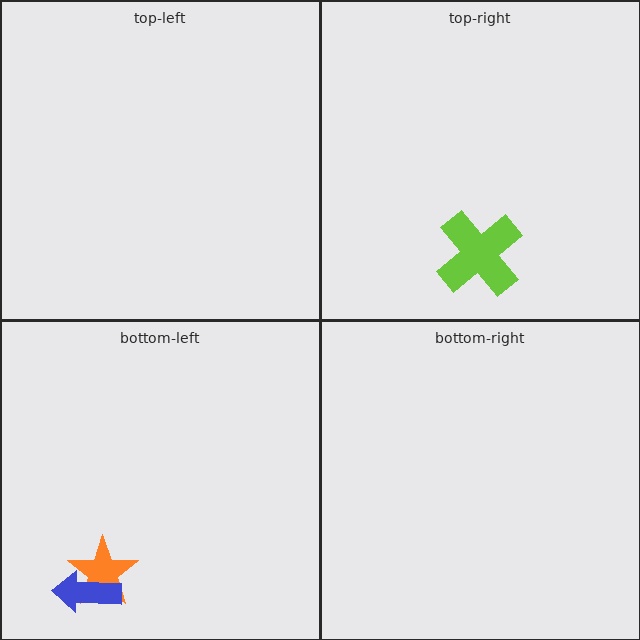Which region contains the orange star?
The bottom-left region.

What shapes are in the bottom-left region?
The orange star, the blue arrow.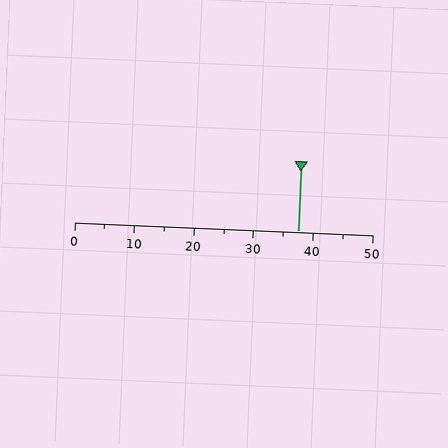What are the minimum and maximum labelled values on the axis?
The axis runs from 0 to 50.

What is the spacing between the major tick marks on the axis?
The major ticks are spaced 10 apart.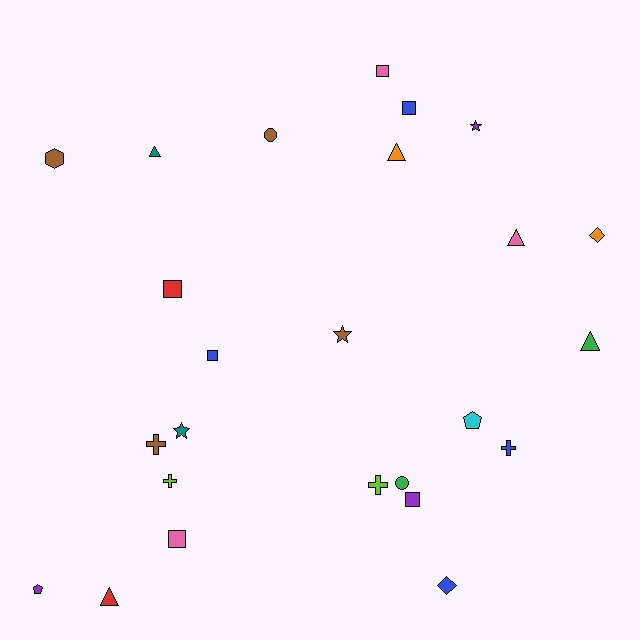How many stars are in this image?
There are 3 stars.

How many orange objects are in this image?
There are 2 orange objects.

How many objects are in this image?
There are 25 objects.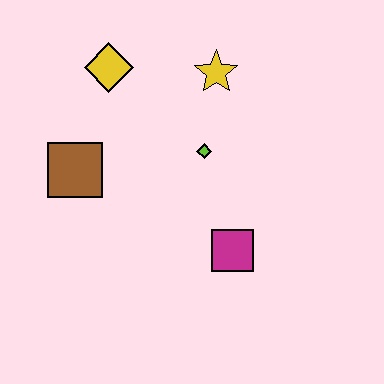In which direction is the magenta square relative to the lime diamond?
The magenta square is below the lime diamond.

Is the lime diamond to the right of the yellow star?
No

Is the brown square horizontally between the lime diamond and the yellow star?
No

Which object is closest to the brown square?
The yellow diamond is closest to the brown square.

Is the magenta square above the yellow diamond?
No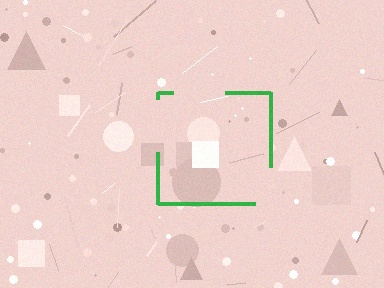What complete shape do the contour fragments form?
The contour fragments form a square.